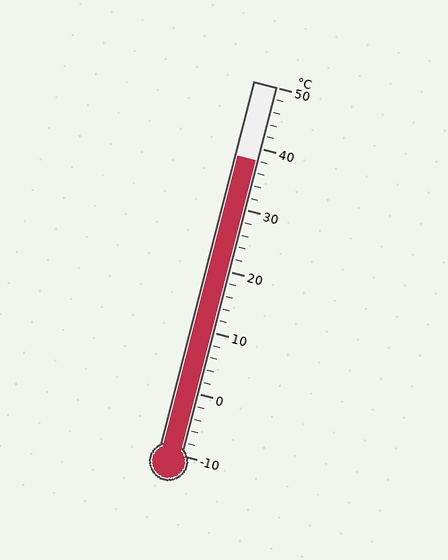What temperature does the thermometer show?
The thermometer shows approximately 38°C.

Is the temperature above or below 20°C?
The temperature is above 20°C.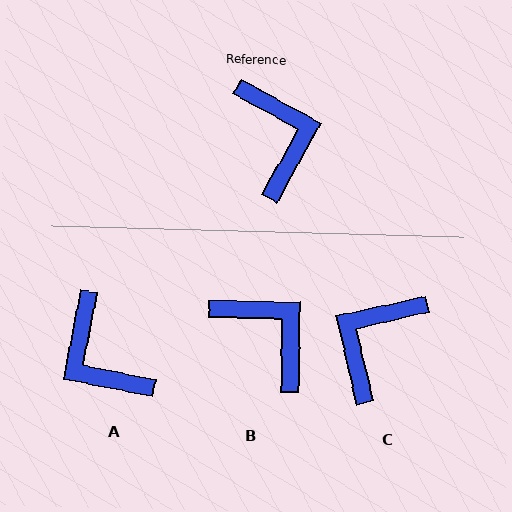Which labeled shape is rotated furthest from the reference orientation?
A, about 162 degrees away.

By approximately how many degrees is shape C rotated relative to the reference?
Approximately 132 degrees counter-clockwise.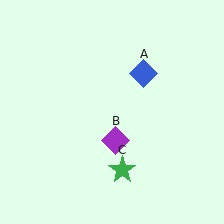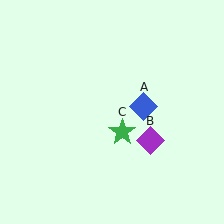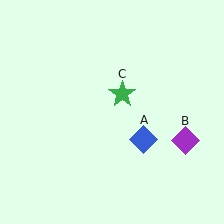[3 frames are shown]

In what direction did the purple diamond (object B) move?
The purple diamond (object B) moved right.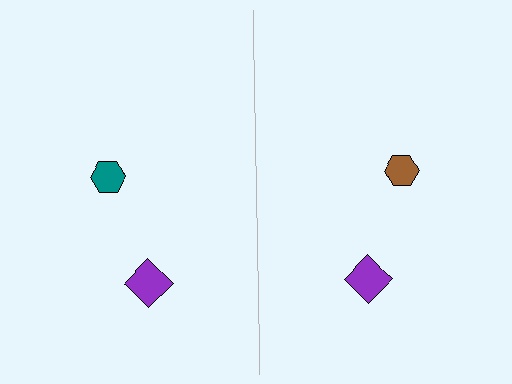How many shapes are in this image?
There are 4 shapes in this image.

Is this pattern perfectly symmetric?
No, the pattern is not perfectly symmetric. The brown hexagon on the right side breaks the symmetry — its mirror counterpart is teal.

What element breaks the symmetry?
The brown hexagon on the right side breaks the symmetry — its mirror counterpart is teal.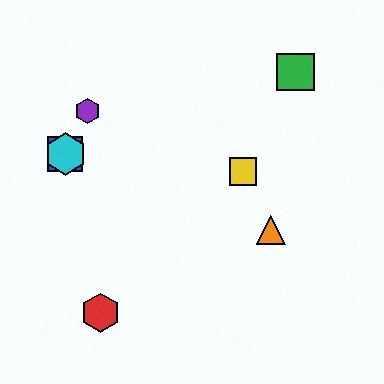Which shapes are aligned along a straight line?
The blue square, the orange triangle, the cyan hexagon are aligned along a straight line.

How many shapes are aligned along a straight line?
3 shapes (the blue square, the orange triangle, the cyan hexagon) are aligned along a straight line.